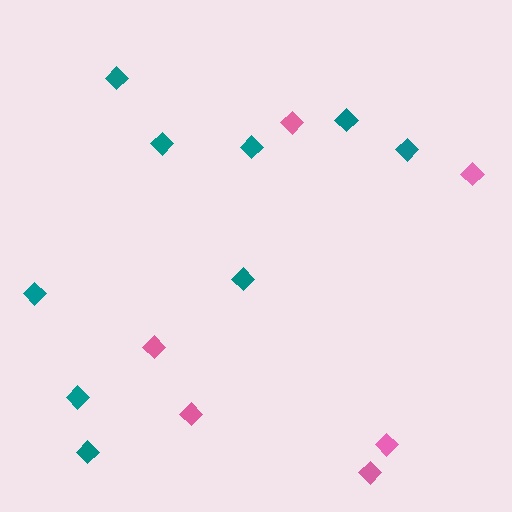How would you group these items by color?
There are 2 groups: one group of teal diamonds (9) and one group of pink diamonds (6).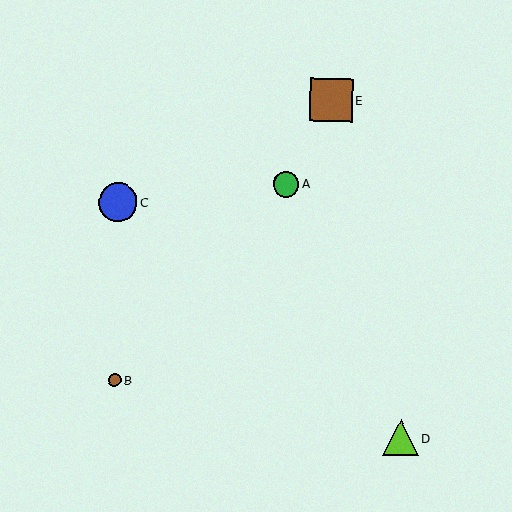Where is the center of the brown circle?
The center of the brown circle is at (115, 380).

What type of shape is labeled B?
Shape B is a brown circle.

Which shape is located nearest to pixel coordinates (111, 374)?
The brown circle (labeled B) at (115, 380) is nearest to that location.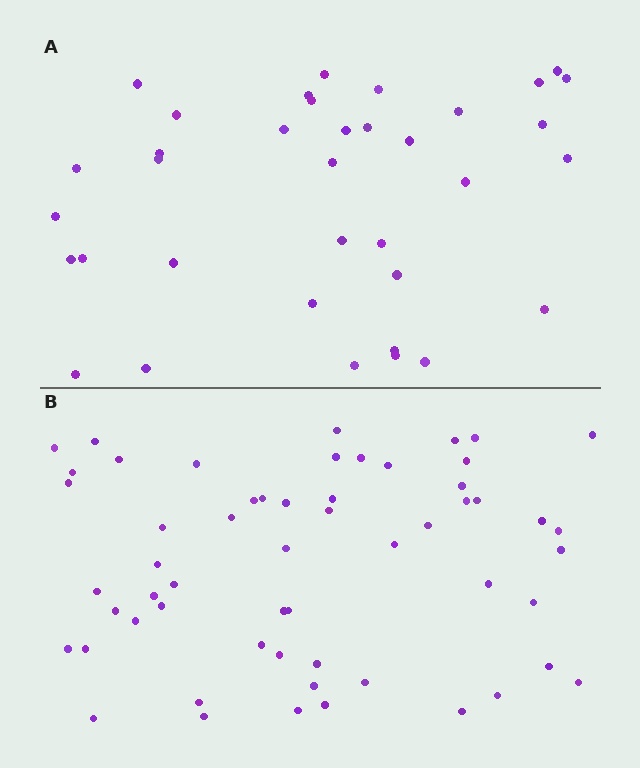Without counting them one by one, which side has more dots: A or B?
Region B (the bottom region) has more dots.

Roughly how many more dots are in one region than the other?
Region B has approximately 20 more dots than region A.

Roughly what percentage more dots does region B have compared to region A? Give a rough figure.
About 60% more.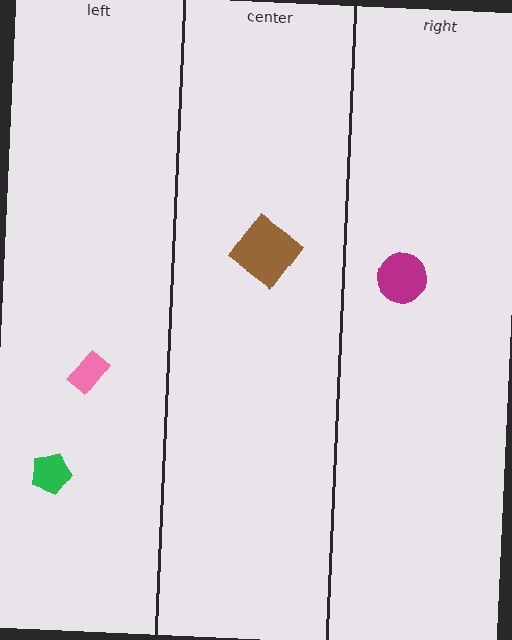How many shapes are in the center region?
1.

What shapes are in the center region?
The brown diamond.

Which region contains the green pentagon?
The left region.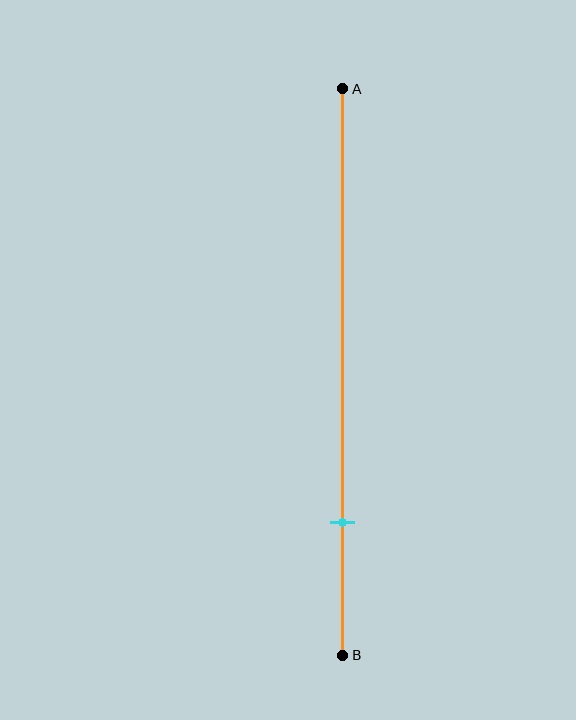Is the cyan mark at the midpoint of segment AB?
No, the mark is at about 75% from A, not at the 50% midpoint.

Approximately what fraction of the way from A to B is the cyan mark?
The cyan mark is approximately 75% of the way from A to B.